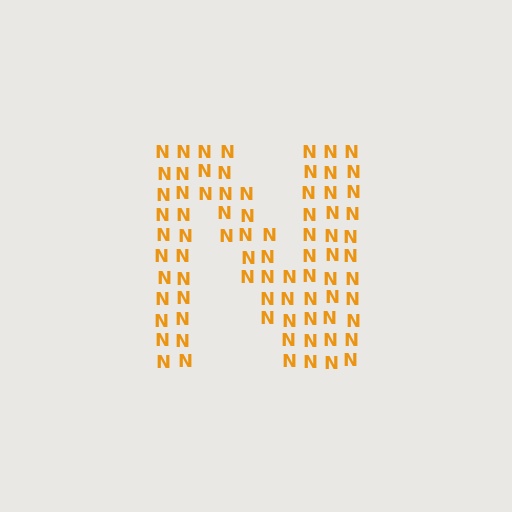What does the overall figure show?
The overall figure shows the letter N.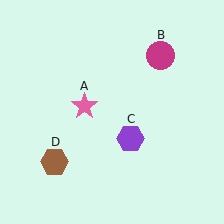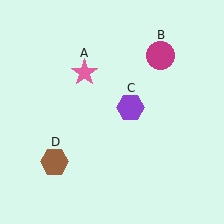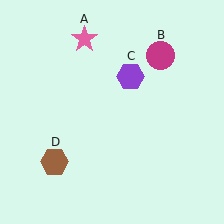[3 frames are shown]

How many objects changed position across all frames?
2 objects changed position: pink star (object A), purple hexagon (object C).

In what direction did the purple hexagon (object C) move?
The purple hexagon (object C) moved up.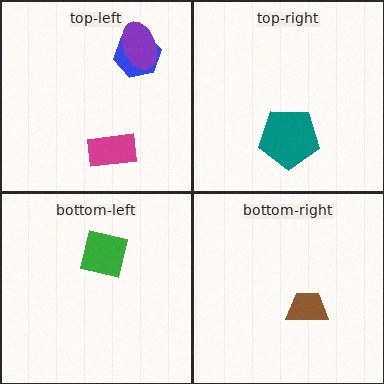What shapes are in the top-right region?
The teal pentagon.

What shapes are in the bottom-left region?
The green square.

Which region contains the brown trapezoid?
The bottom-right region.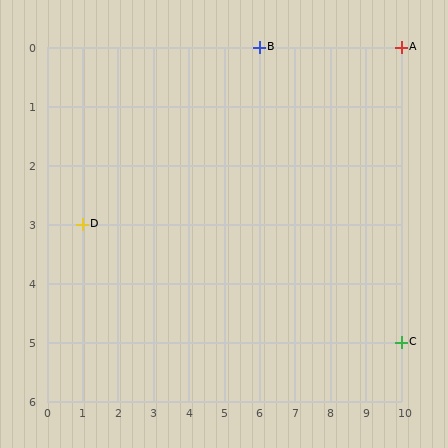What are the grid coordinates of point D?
Point D is at grid coordinates (1, 3).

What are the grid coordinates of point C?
Point C is at grid coordinates (10, 5).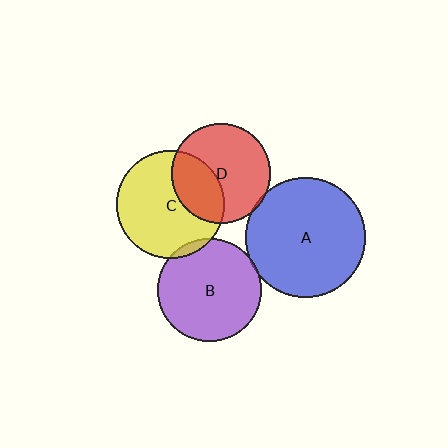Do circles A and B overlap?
Yes.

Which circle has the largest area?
Circle A (blue).